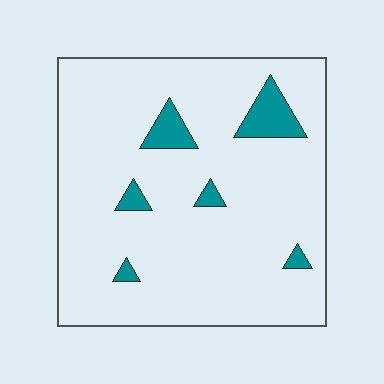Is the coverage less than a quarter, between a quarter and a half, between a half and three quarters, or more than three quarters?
Less than a quarter.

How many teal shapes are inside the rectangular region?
6.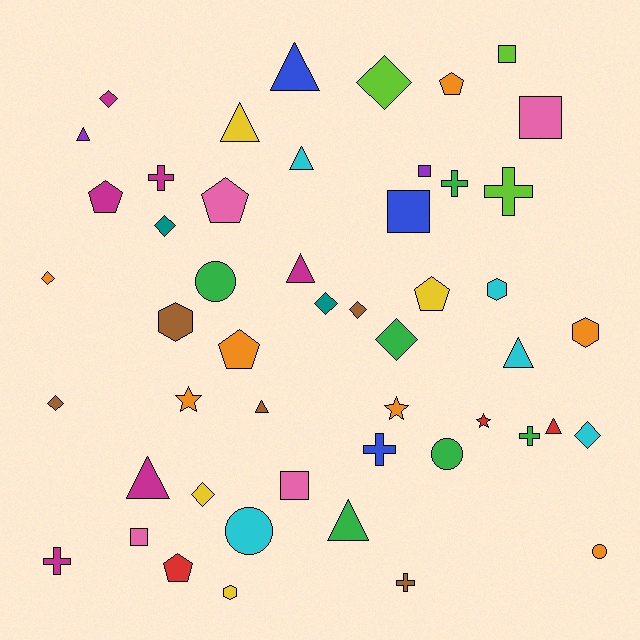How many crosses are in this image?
There are 7 crosses.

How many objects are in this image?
There are 50 objects.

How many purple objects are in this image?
There are 2 purple objects.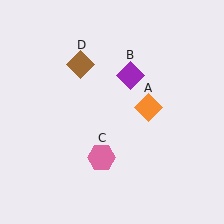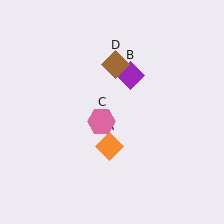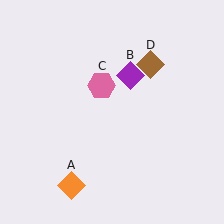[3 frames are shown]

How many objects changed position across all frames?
3 objects changed position: orange diamond (object A), pink hexagon (object C), brown diamond (object D).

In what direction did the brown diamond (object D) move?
The brown diamond (object D) moved right.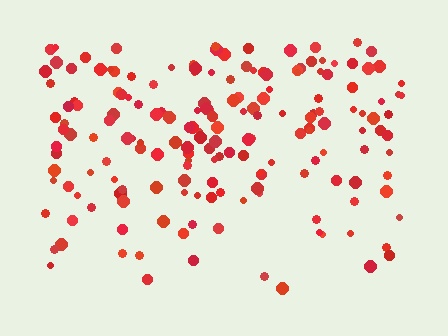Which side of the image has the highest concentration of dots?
The top.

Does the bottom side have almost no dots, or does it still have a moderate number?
Still a moderate number, just noticeably fewer than the top.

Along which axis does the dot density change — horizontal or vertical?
Vertical.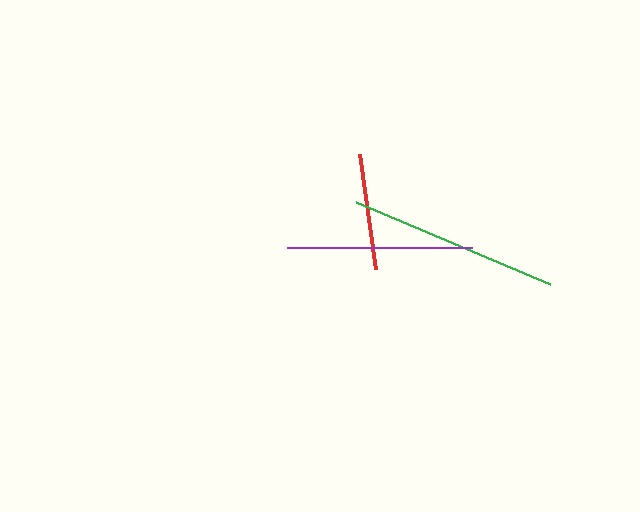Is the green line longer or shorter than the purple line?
The green line is longer than the purple line.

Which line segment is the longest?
The green line is the longest at approximately 211 pixels.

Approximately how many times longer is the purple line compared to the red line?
The purple line is approximately 1.6 times the length of the red line.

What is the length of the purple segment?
The purple segment is approximately 185 pixels long.